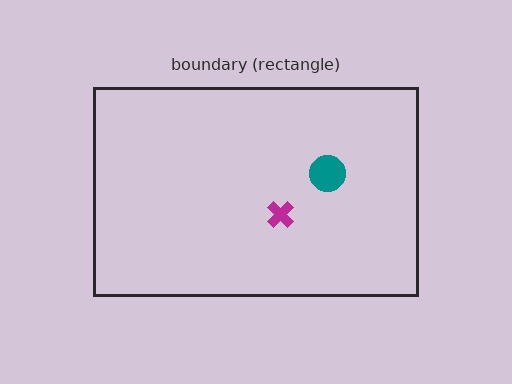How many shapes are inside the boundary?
2 inside, 0 outside.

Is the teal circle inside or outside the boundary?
Inside.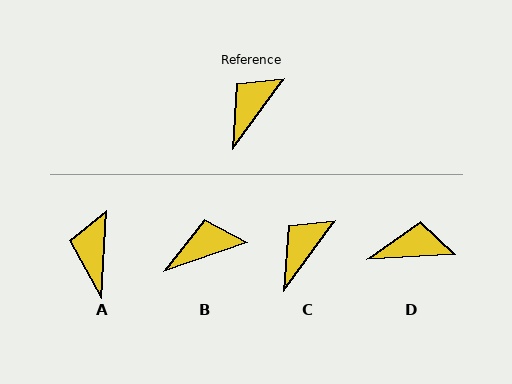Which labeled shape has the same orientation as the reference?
C.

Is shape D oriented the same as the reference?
No, it is off by about 50 degrees.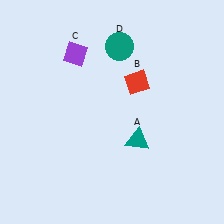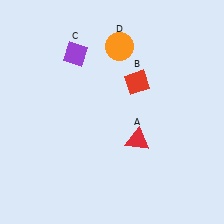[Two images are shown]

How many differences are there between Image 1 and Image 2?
There are 2 differences between the two images.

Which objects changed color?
A changed from teal to red. D changed from teal to orange.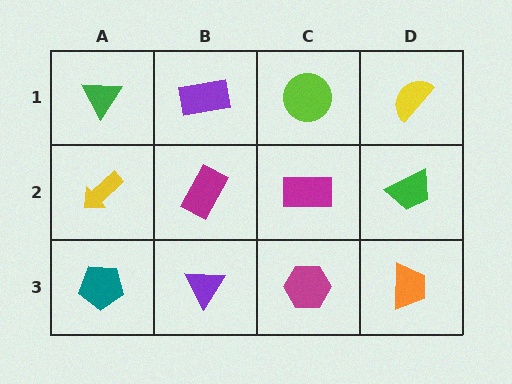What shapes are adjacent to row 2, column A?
A green triangle (row 1, column A), a teal pentagon (row 3, column A), a magenta rectangle (row 2, column B).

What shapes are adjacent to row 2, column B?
A purple rectangle (row 1, column B), a purple triangle (row 3, column B), a yellow arrow (row 2, column A), a magenta rectangle (row 2, column C).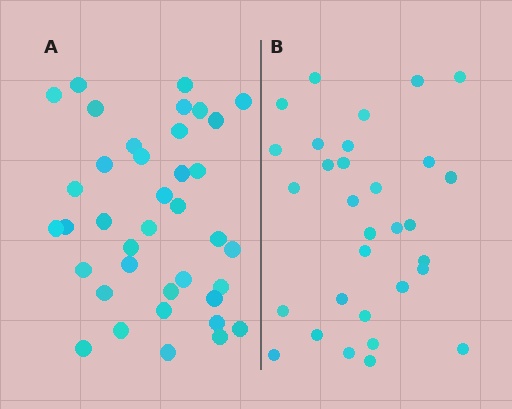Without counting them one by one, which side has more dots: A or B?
Region A (the left region) has more dots.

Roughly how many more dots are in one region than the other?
Region A has roughly 8 or so more dots than region B.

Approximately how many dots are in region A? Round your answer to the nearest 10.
About 40 dots. (The exact count is 38, which rounds to 40.)